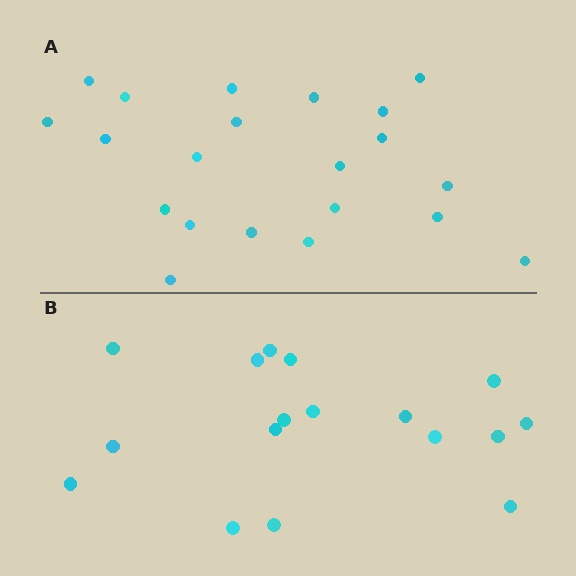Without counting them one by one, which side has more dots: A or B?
Region A (the top region) has more dots.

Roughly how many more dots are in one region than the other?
Region A has about 4 more dots than region B.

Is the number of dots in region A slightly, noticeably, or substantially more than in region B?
Region A has only slightly more — the two regions are fairly close. The ratio is roughly 1.2 to 1.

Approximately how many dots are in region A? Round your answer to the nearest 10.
About 20 dots. (The exact count is 21, which rounds to 20.)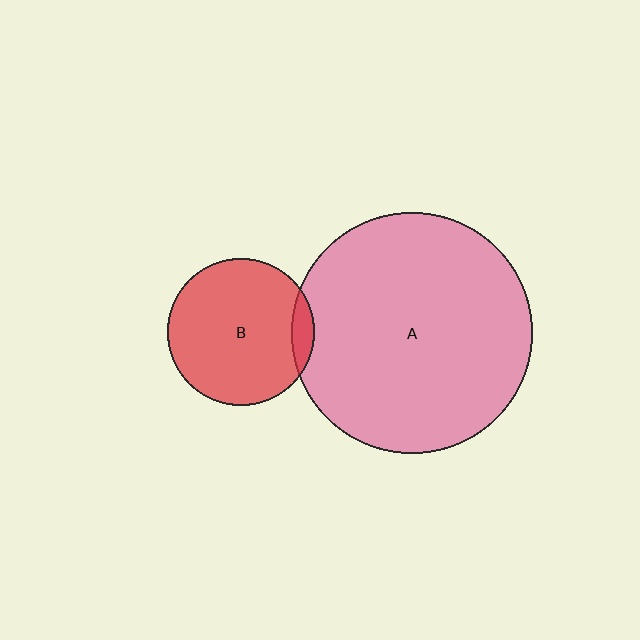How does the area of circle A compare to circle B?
Approximately 2.7 times.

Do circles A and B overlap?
Yes.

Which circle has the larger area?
Circle A (pink).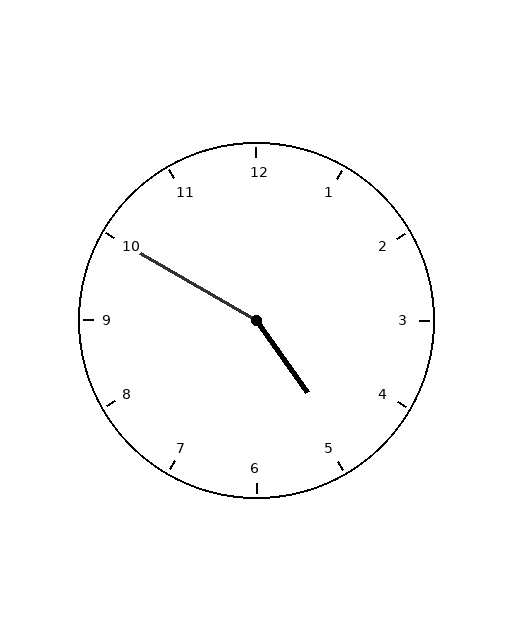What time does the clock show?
4:50.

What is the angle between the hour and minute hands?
Approximately 155 degrees.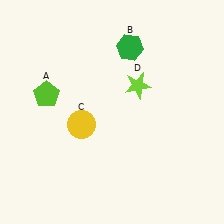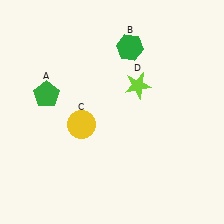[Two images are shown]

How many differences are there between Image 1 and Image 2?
There is 1 difference between the two images.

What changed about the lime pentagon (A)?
In Image 1, A is lime. In Image 2, it changed to green.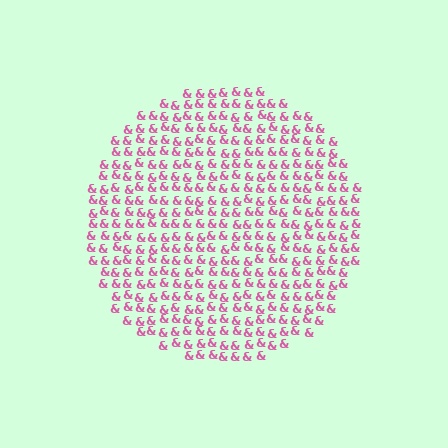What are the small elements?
The small elements are ampersands.